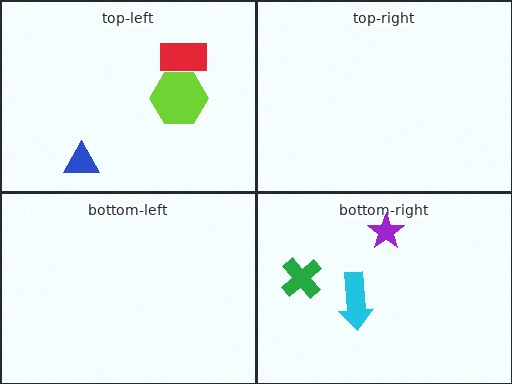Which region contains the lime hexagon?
The top-left region.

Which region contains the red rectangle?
The top-left region.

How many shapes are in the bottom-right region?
3.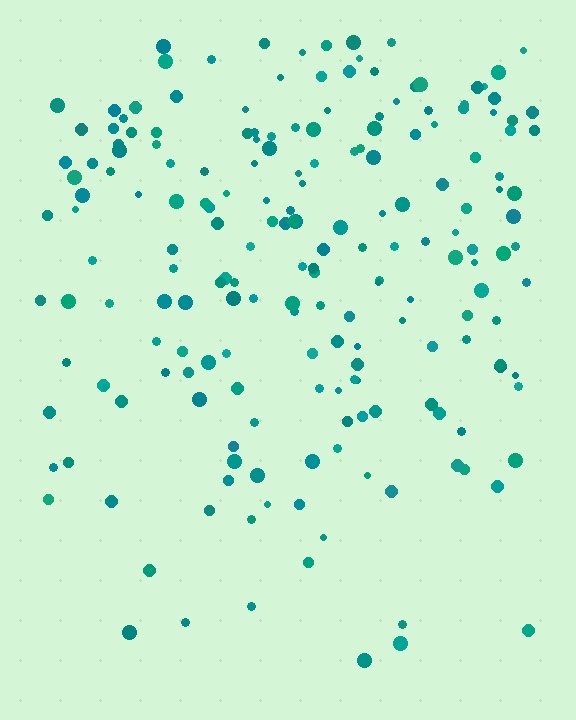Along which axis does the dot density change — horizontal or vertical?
Vertical.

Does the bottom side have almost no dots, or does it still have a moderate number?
Still a moderate number, just noticeably fewer than the top.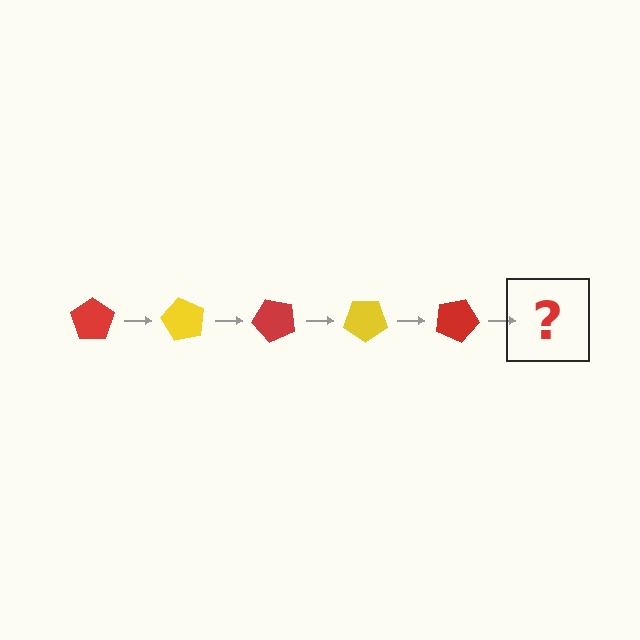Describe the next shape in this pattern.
It should be a yellow pentagon, rotated 300 degrees from the start.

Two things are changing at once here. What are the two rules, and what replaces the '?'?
The two rules are that it rotates 60 degrees each step and the color cycles through red and yellow. The '?' should be a yellow pentagon, rotated 300 degrees from the start.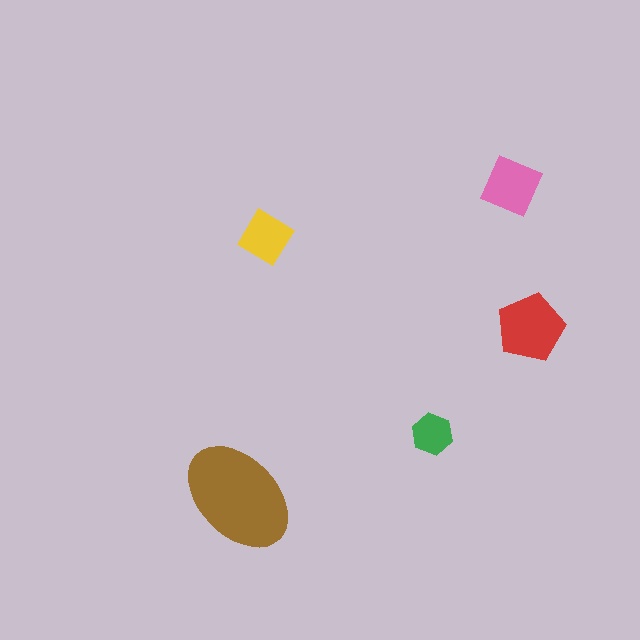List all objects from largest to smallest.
The brown ellipse, the red pentagon, the pink square, the yellow diamond, the green hexagon.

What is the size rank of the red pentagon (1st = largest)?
2nd.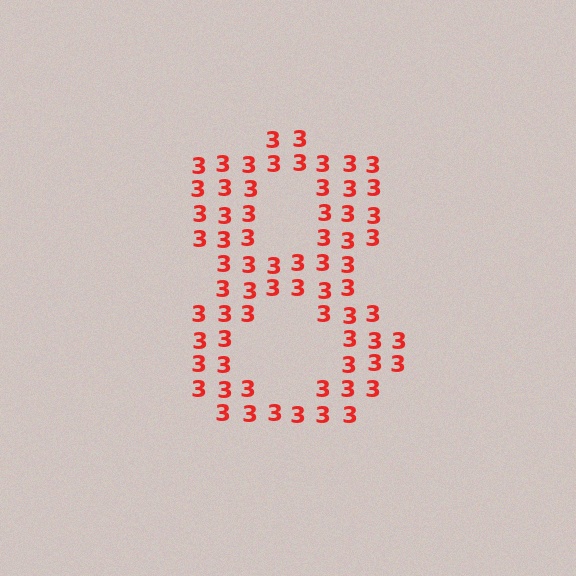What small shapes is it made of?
It is made of small digit 3's.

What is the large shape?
The large shape is the digit 8.